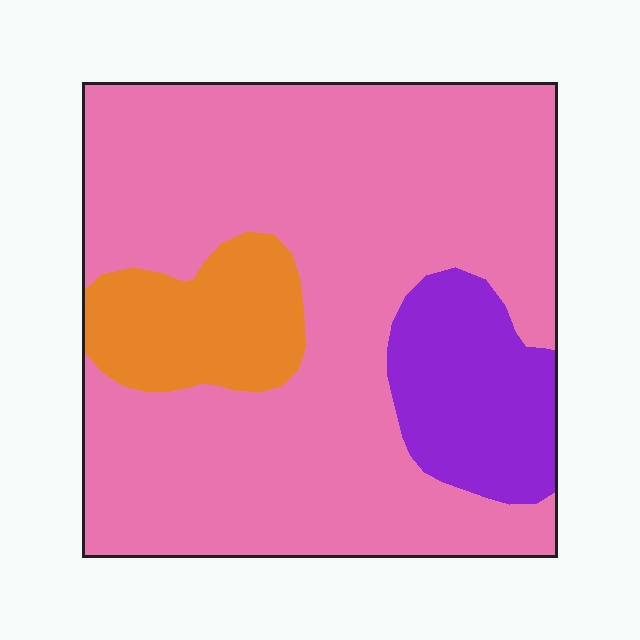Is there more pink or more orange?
Pink.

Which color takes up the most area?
Pink, at roughly 75%.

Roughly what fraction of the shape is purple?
Purple takes up about one eighth (1/8) of the shape.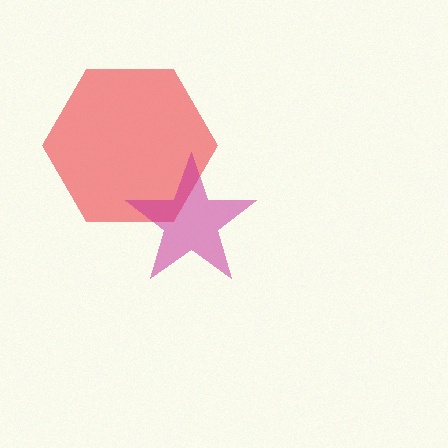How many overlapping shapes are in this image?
There are 2 overlapping shapes in the image.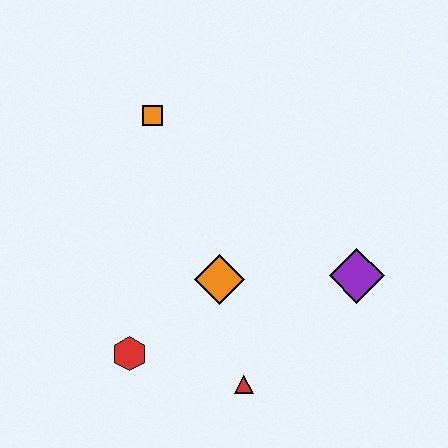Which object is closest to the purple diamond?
The orange diamond is closest to the purple diamond.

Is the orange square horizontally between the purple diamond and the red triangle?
No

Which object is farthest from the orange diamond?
The orange square is farthest from the orange diamond.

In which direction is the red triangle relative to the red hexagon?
The red triangle is to the right of the red hexagon.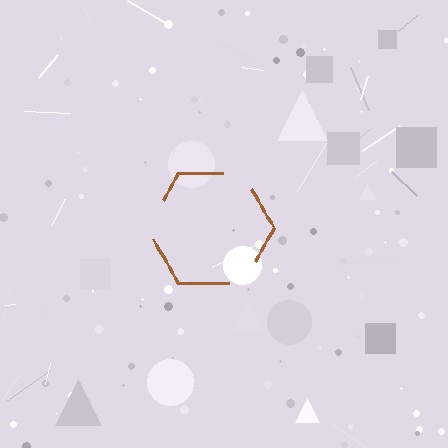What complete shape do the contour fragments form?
The contour fragments form a hexagon.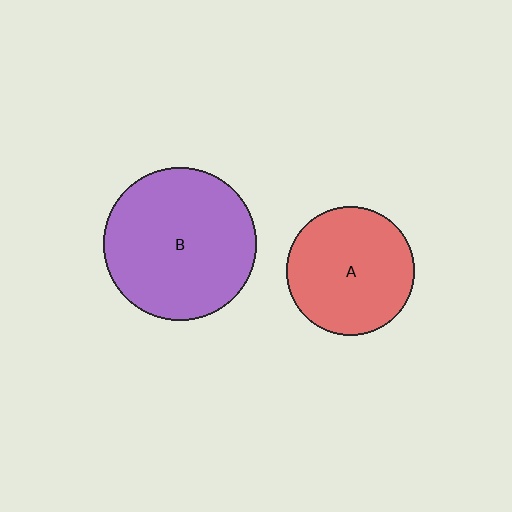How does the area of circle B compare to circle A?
Approximately 1.4 times.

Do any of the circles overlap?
No, none of the circles overlap.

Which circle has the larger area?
Circle B (purple).